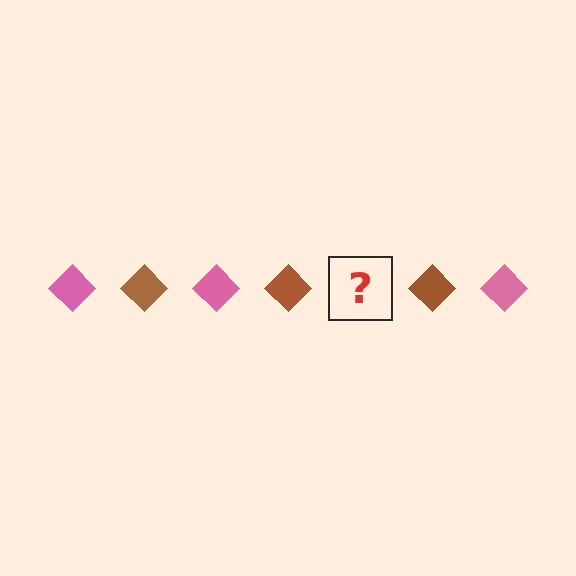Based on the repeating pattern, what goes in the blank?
The blank should be a pink diamond.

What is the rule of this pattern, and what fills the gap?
The rule is that the pattern cycles through pink, brown diamonds. The gap should be filled with a pink diamond.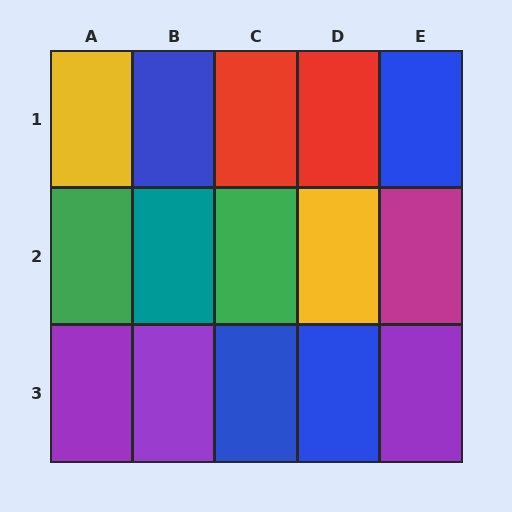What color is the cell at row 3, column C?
Blue.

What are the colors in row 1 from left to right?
Yellow, blue, red, red, blue.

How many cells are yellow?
2 cells are yellow.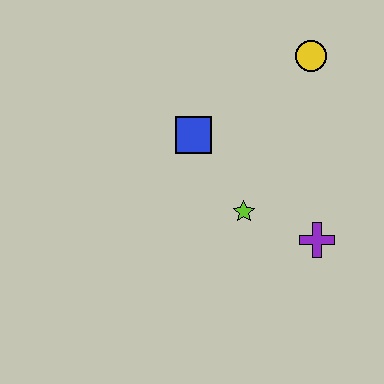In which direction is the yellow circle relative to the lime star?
The yellow circle is above the lime star.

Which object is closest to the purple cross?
The lime star is closest to the purple cross.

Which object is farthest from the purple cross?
The yellow circle is farthest from the purple cross.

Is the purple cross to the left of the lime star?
No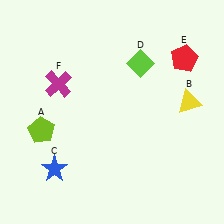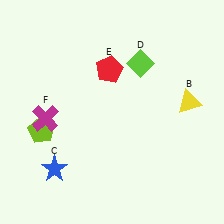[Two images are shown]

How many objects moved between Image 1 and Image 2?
2 objects moved between the two images.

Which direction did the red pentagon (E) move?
The red pentagon (E) moved left.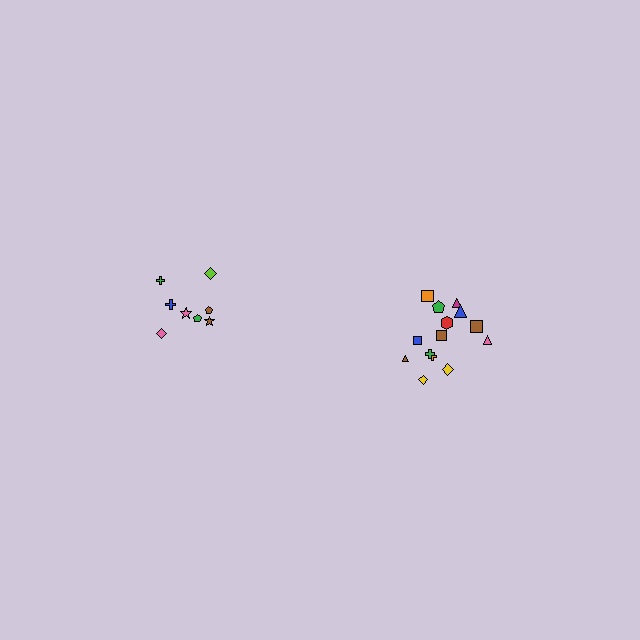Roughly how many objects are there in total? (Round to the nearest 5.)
Roughly 25 objects in total.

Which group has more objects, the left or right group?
The right group.